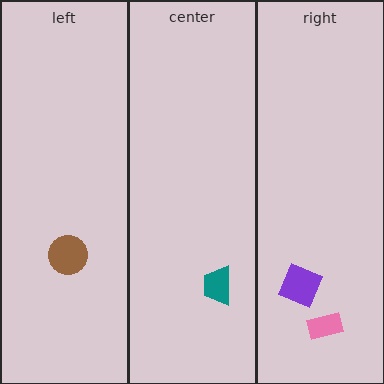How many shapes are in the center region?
1.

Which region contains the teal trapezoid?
The center region.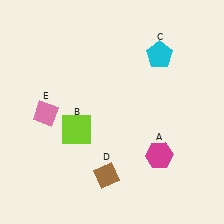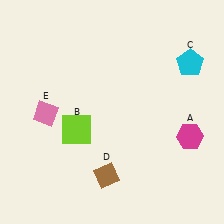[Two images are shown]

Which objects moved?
The objects that moved are: the magenta hexagon (A), the cyan pentagon (C).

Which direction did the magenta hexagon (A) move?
The magenta hexagon (A) moved right.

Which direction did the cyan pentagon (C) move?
The cyan pentagon (C) moved right.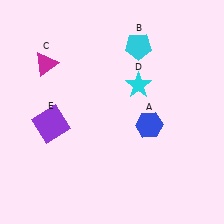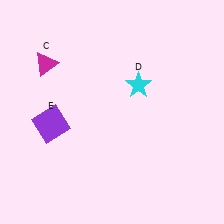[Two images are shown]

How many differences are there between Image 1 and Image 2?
There are 2 differences between the two images.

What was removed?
The cyan pentagon (B), the blue hexagon (A) were removed in Image 2.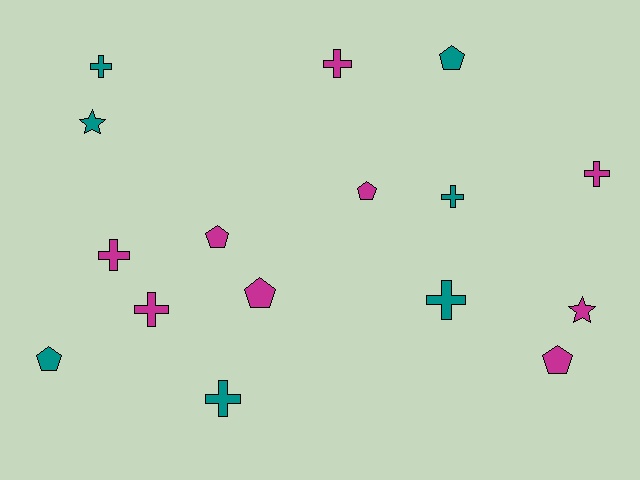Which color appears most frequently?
Magenta, with 9 objects.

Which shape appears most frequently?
Cross, with 8 objects.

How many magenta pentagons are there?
There are 4 magenta pentagons.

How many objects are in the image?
There are 16 objects.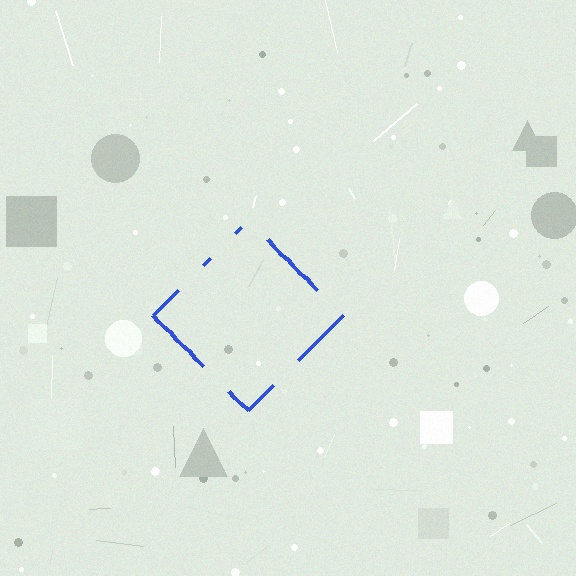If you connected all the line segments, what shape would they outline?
They would outline a diamond.